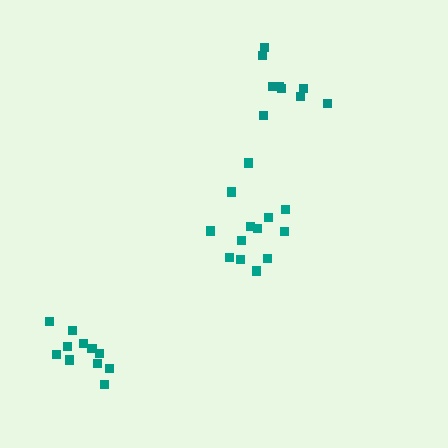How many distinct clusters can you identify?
There are 3 distinct clusters.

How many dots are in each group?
Group 1: 13 dots, Group 2: 9 dots, Group 3: 11 dots (33 total).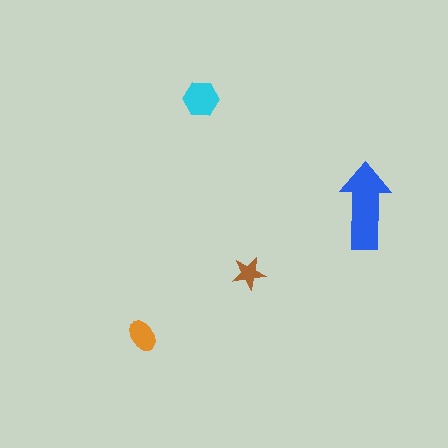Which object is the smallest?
The brown star.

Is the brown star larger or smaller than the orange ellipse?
Smaller.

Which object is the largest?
The blue arrow.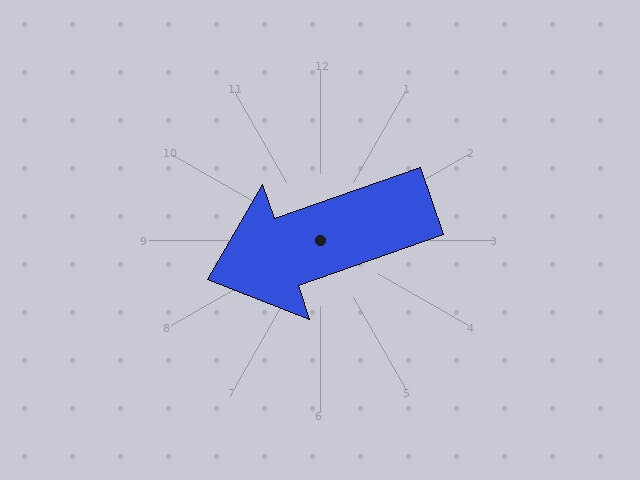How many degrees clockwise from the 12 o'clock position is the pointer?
Approximately 251 degrees.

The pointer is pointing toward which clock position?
Roughly 8 o'clock.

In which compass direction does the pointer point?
West.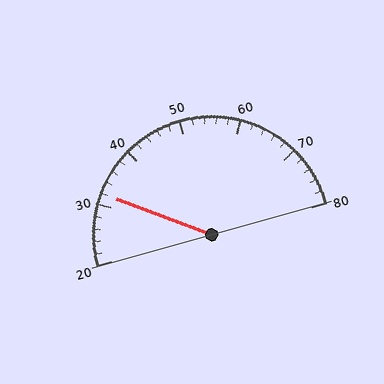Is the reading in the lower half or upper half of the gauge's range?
The reading is in the lower half of the range (20 to 80).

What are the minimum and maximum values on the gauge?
The gauge ranges from 20 to 80.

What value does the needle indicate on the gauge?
The needle indicates approximately 32.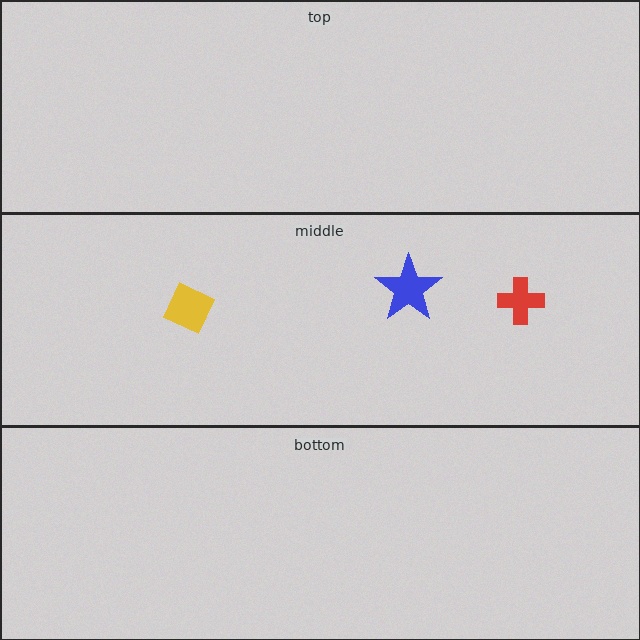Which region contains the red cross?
The middle region.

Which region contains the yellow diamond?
The middle region.